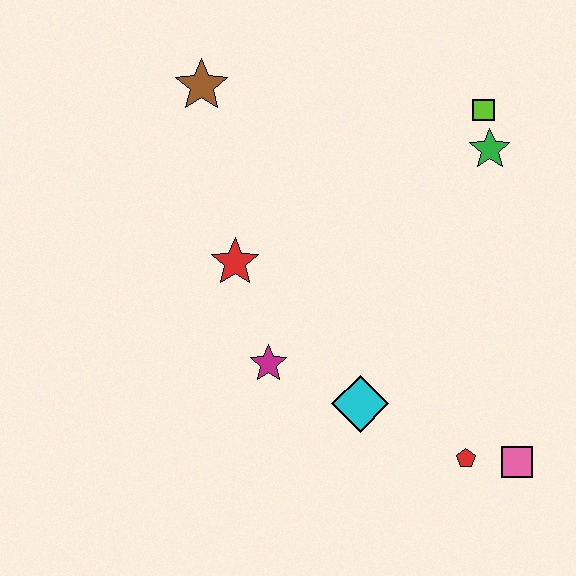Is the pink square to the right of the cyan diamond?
Yes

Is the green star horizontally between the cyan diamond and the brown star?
No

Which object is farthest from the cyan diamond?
The brown star is farthest from the cyan diamond.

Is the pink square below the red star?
Yes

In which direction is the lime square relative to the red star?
The lime square is to the right of the red star.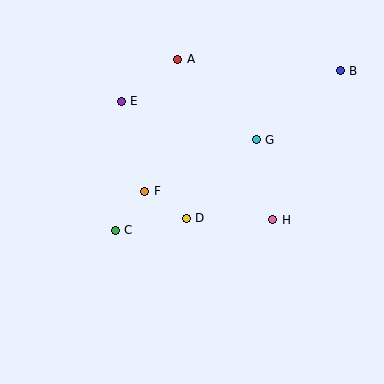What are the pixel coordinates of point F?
Point F is at (145, 191).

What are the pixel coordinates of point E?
Point E is at (121, 101).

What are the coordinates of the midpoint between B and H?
The midpoint between B and H is at (307, 145).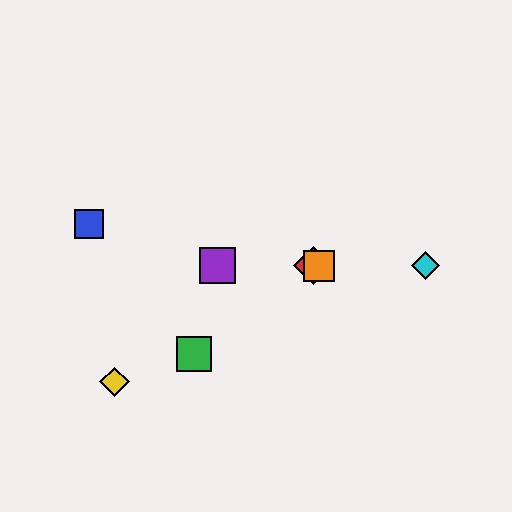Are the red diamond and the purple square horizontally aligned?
Yes, both are at y≈266.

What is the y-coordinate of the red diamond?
The red diamond is at y≈266.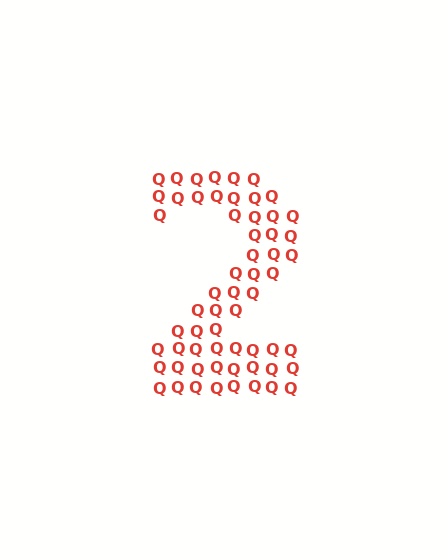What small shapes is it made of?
It is made of small letter Q's.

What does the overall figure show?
The overall figure shows the digit 2.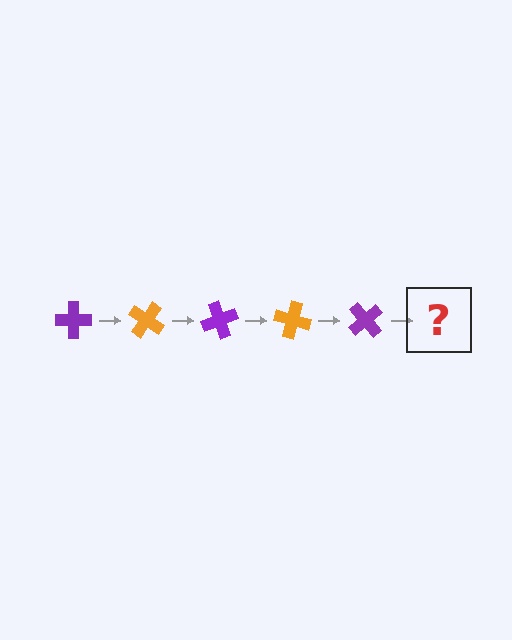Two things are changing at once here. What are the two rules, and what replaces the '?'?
The two rules are that it rotates 35 degrees each step and the color cycles through purple and orange. The '?' should be an orange cross, rotated 175 degrees from the start.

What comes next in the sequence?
The next element should be an orange cross, rotated 175 degrees from the start.